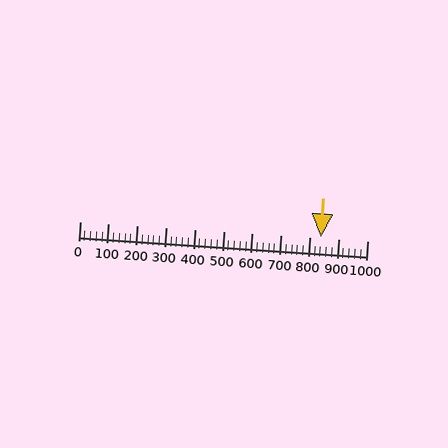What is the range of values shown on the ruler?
The ruler shows values from 0 to 1000.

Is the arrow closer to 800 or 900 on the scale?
The arrow is closer to 800.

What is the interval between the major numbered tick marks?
The major tick marks are spaced 100 units apart.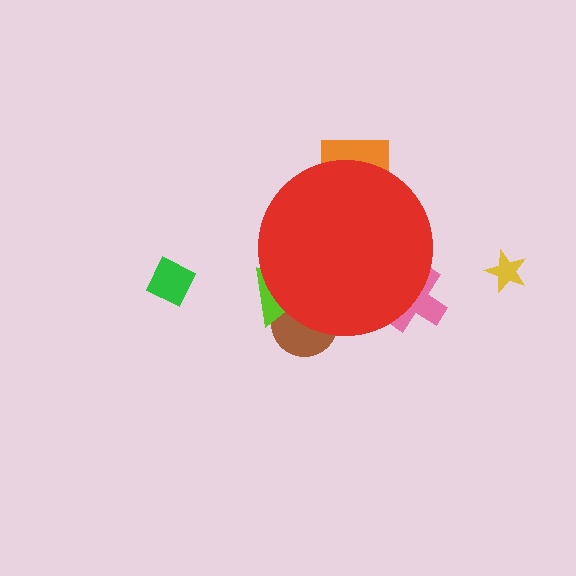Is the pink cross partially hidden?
Yes, the pink cross is partially hidden behind the red circle.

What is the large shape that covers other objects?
A red circle.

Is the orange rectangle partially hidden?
Yes, the orange rectangle is partially hidden behind the red circle.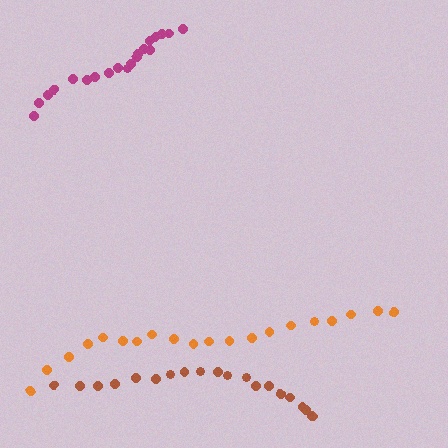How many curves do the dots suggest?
There are 3 distinct paths.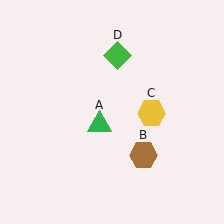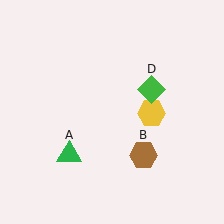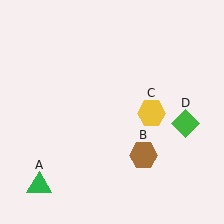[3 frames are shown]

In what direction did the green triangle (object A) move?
The green triangle (object A) moved down and to the left.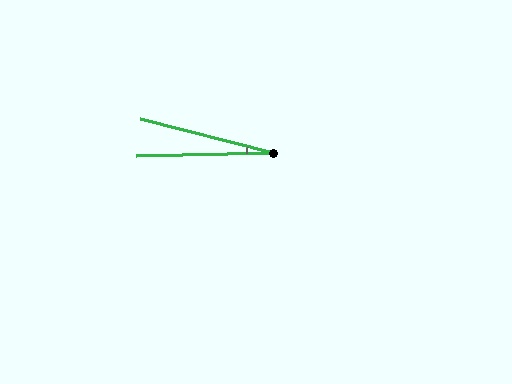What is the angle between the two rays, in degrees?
Approximately 15 degrees.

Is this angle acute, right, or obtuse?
It is acute.